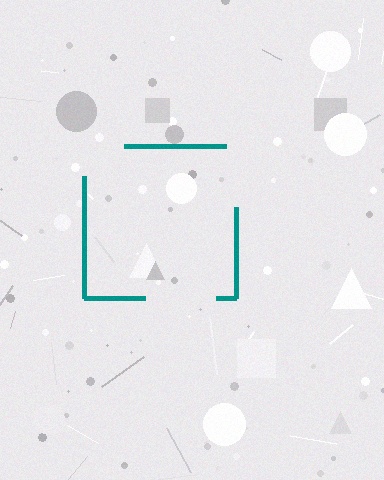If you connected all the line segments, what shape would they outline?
They would outline a square.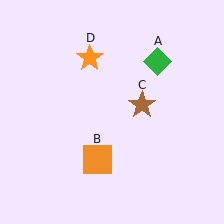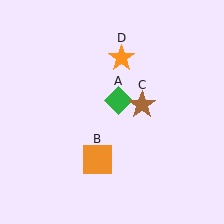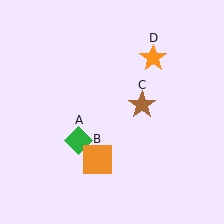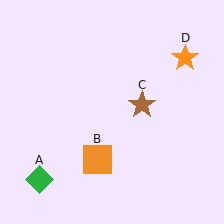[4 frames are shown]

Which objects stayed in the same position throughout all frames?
Orange square (object B) and brown star (object C) remained stationary.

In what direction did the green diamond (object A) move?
The green diamond (object A) moved down and to the left.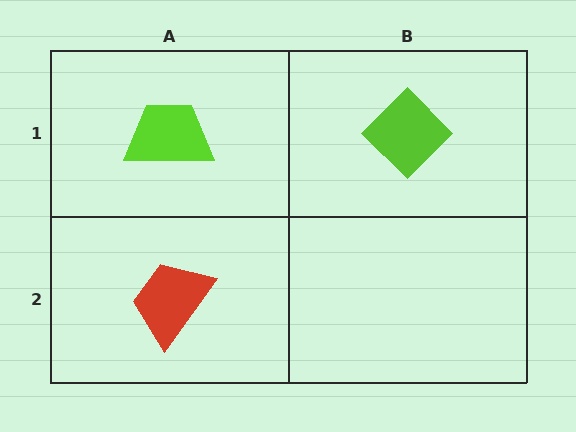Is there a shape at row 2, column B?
No, that cell is empty.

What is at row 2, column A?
A red trapezoid.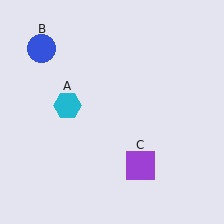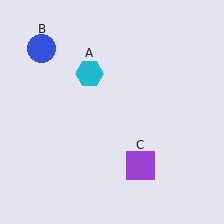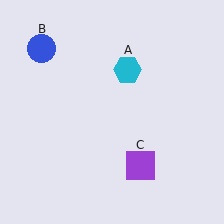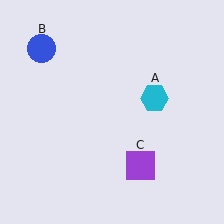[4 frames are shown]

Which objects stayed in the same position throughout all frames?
Blue circle (object B) and purple square (object C) remained stationary.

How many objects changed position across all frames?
1 object changed position: cyan hexagon (object A).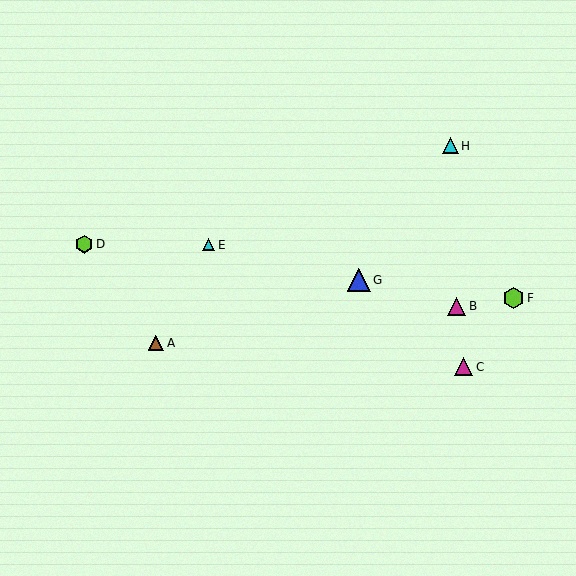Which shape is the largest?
The blue triangle (labeled G) is the largest.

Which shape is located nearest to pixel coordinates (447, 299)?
The magenta triangle (labeled B) at (457, 306) is nearest to that location.